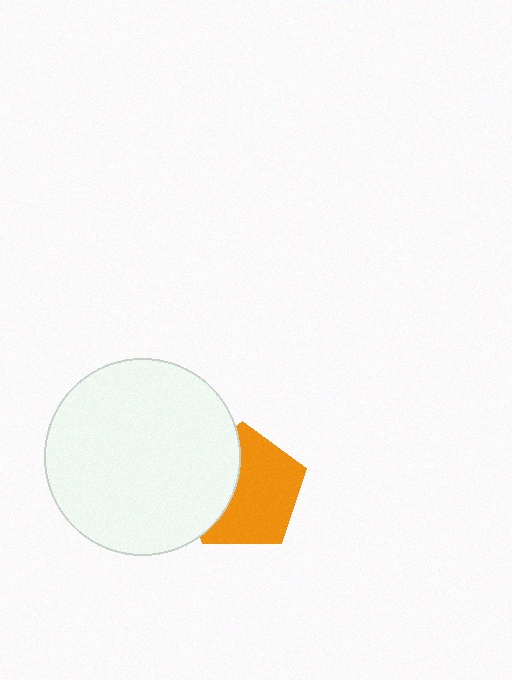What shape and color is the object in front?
The object in front is a white circle.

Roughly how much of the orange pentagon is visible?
About half of it is visible (roughly 63%).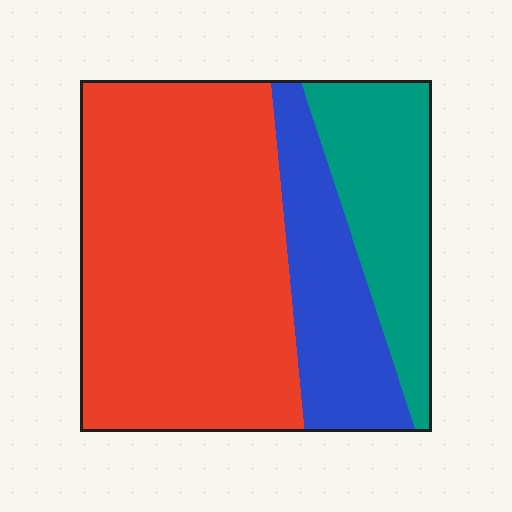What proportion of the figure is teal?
Teal covers about 20% of the figure.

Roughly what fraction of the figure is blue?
Blue covers around 20% of the figure.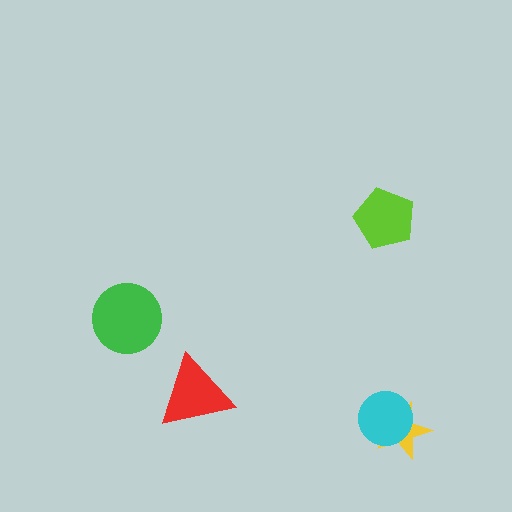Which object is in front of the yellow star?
The cyan circle is in front of the yellow star.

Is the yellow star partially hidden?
Yes, it is partially covered by another shape.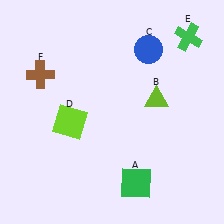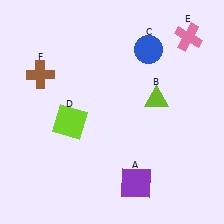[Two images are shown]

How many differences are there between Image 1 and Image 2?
There are 2 differences between the two images.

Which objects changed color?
A changed from green to purple. E changed from green to pink.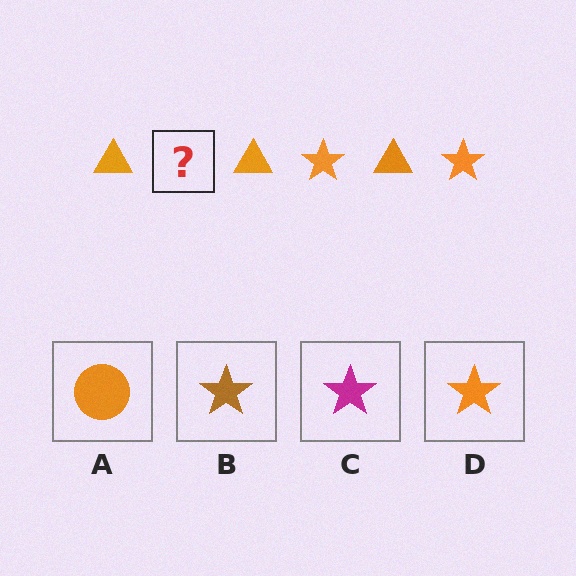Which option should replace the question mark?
Option D.